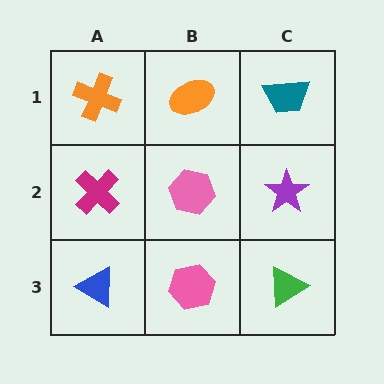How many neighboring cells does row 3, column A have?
2.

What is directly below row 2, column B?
A pink hexagon.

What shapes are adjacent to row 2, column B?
An orange ellipse (row 1, column B), a pink hexagon (row 3, column B), a magenta cross (row 2, column A), a purple star (row 2, column C).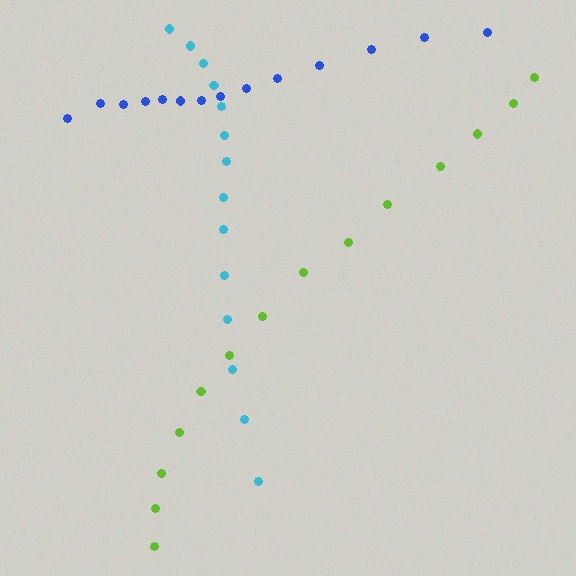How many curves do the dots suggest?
There are 3 distinct paths.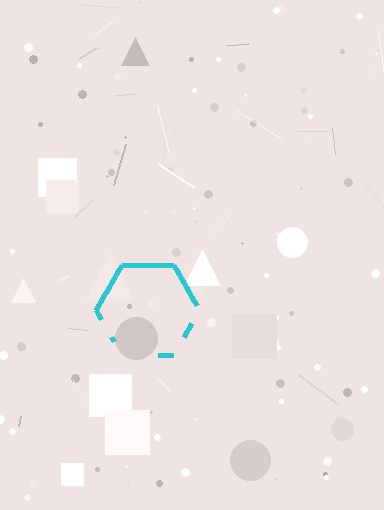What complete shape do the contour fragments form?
The contour fragments form a hexagon.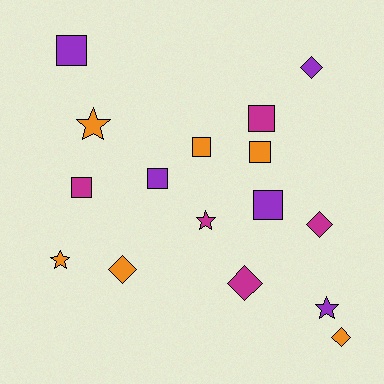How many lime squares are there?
There are no lime squares.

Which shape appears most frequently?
Square, with 7 objects.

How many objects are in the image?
There are 16 objects.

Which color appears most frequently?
Orange, with 6 objects.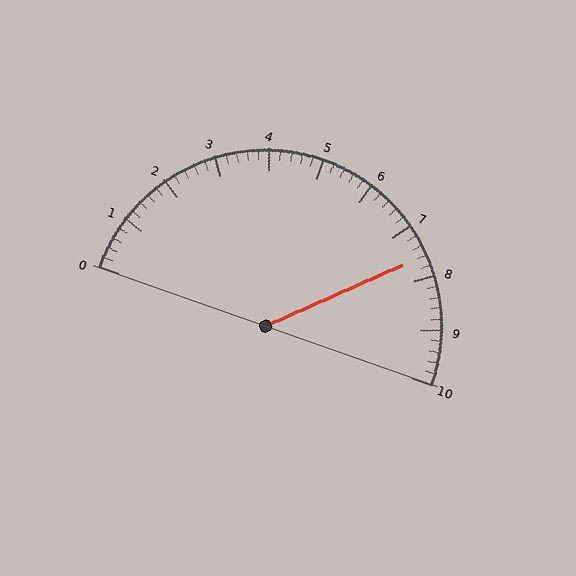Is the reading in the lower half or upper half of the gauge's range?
The reading is in the upper half of the range (0 to 10).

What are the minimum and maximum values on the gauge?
The gauge ranges from 0 to 10.